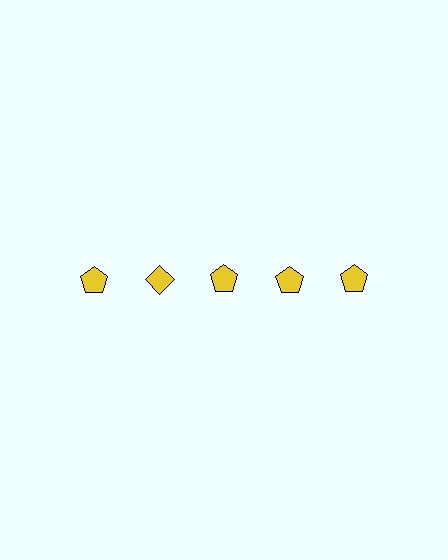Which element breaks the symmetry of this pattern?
The yellow diamond in the top row, second from left column breaks the symmetry. All other shapes are yellow pentagons.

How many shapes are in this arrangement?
There are 5 shapes arranged in a grid pattern.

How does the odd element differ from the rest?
It has a different shape: diamond instead of pentagon.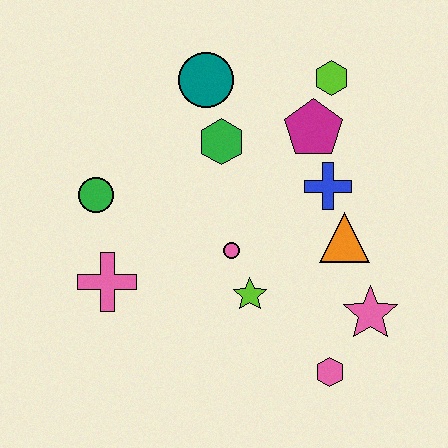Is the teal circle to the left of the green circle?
No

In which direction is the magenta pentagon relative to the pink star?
The magenta pentagon is above the pink star.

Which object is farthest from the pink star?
The green circle is farthest from the pink star.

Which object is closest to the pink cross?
The green circle is closest to the pink cross.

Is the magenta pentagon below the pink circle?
No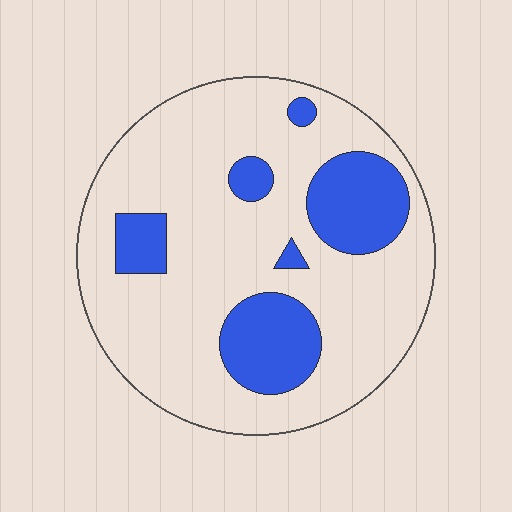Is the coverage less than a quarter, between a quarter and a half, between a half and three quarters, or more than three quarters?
Less than a quarter.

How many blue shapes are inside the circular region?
6.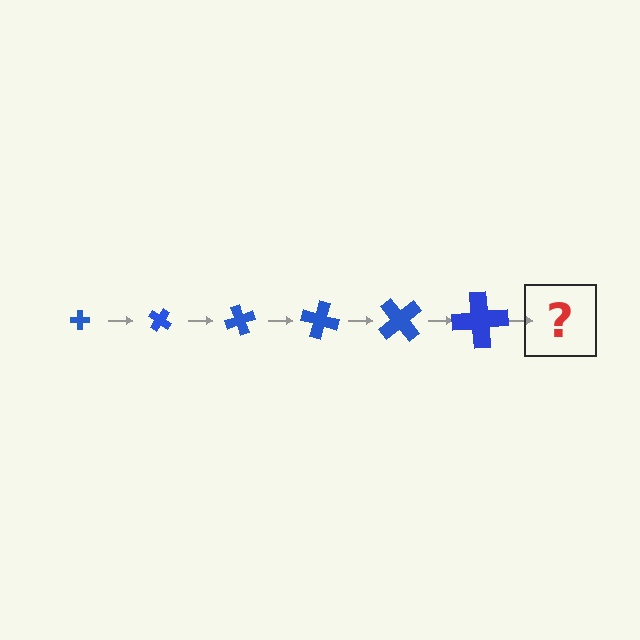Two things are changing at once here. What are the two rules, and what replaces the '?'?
The two rules are that the cross grows larger each step and it rotates 35 degrees each step. The '?' should be a cross, larger than the previous one and rotated 210 degrees from the start.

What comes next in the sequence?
The next element should be a cross, larger than the previous one and rotated 210 degrees from the start.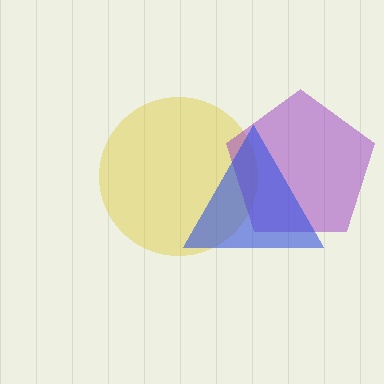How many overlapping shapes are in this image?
There are 3 overlapping shapes in the image.